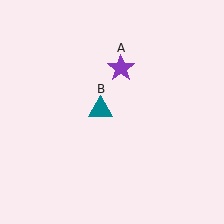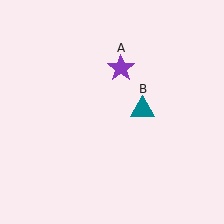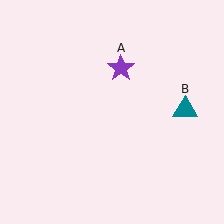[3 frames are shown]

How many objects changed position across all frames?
1 object changed position: teal triangle (object B).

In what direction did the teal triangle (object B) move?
The teal triangle (object B) moved right.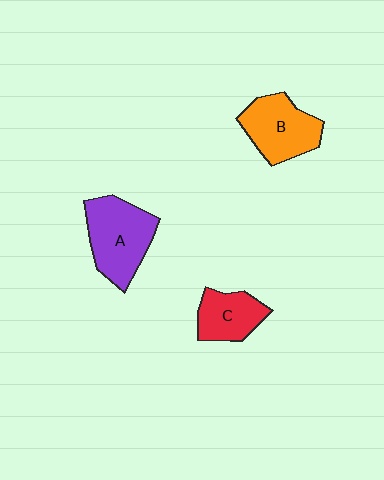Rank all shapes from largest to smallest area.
From largest to smallest: A (purple), B (orange), C (red).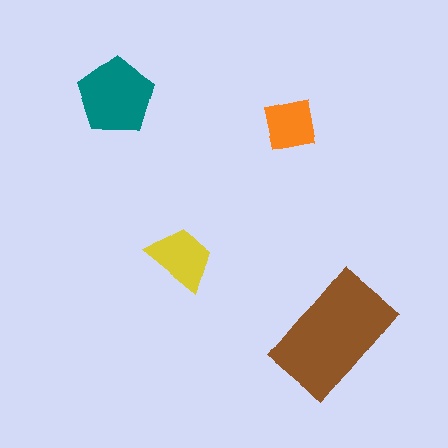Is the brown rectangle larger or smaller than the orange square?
Larger.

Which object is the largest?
The brown rectangle.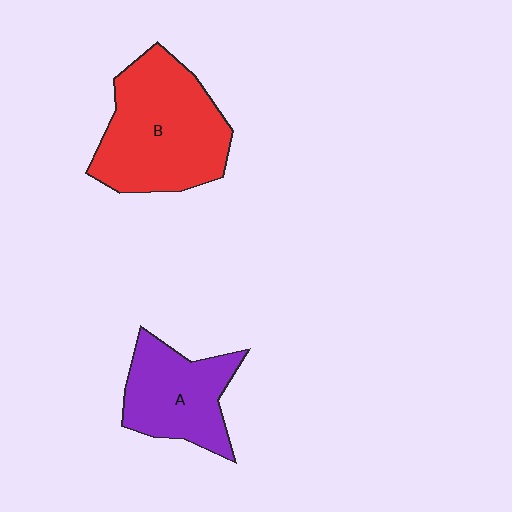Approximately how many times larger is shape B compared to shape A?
Approximately 1.5 times.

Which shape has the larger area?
Shape B (red).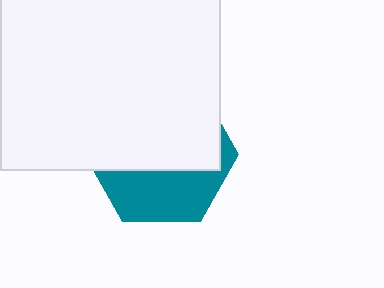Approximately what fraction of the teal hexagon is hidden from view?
Roughly 63% of the teal hexagon is hidden behind the white square.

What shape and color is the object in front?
The object in front is a white square.